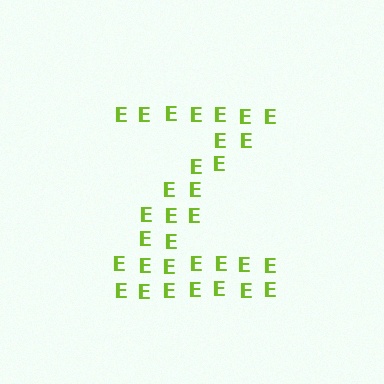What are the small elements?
The small elements are letter E's.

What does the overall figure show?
The overall figure shows the letter Z.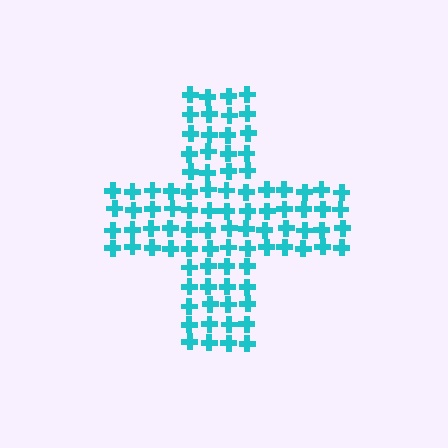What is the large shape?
The large shape is a cross.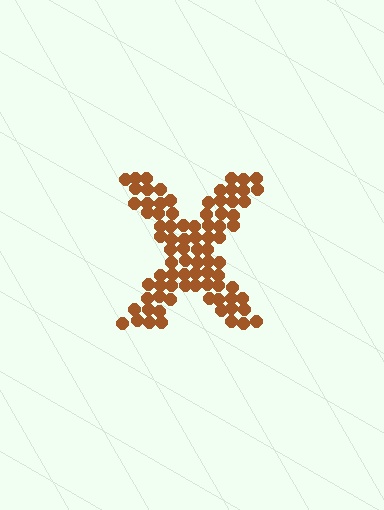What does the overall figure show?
The overall figure shows the letter X.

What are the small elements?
The small elements are circles.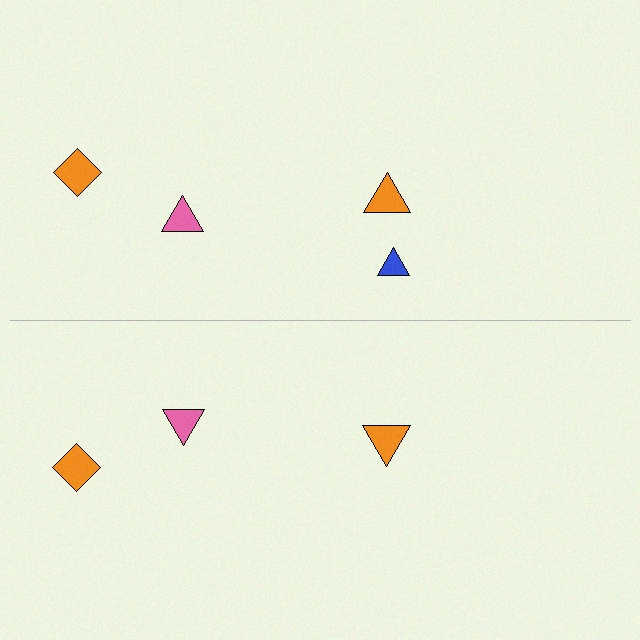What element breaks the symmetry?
A blue triangle is missing from the bottom side.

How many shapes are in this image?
There are 7 shapes in this image.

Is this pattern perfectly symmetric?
No, the pattern is not perfectly symmetric. A blue triangle is missing from the bottom side.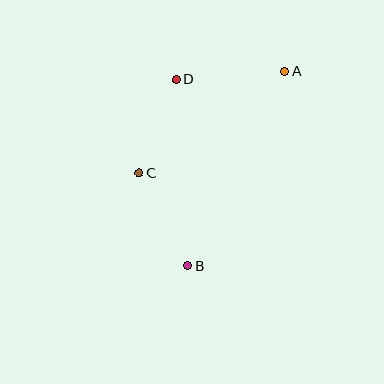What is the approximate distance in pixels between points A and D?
The distance between A and D is approximately 109 pixels.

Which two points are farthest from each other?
Points A and B are farthest from each other.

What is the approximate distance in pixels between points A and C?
The distance between A and C is approximately 177 pixels.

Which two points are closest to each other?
Points C and D are closest to each other.